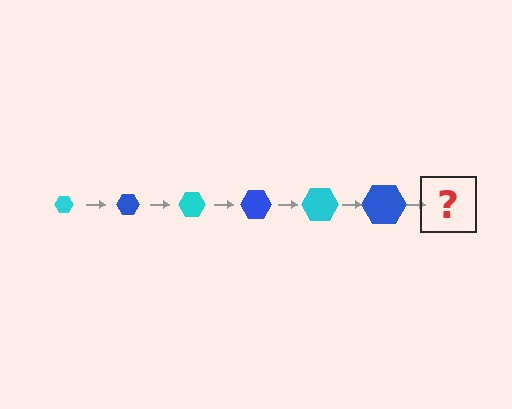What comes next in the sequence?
The next element should be a cyan hexagon, larger than the previous one.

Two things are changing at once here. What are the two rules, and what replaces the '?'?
The two rules are that the hexagon grows larger each step and the color cycles through cyan and blue. The '?' should be a cyan hexagon, larger than the previous one.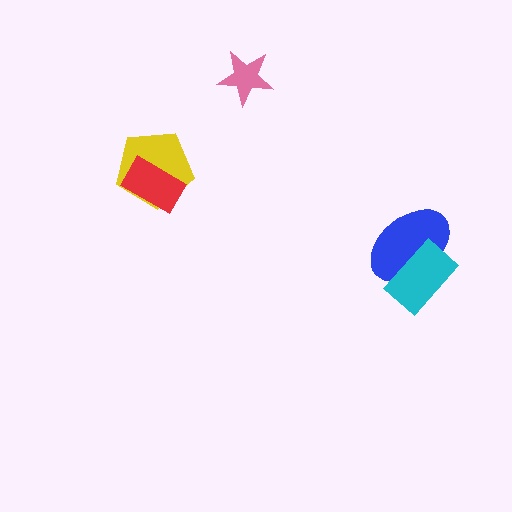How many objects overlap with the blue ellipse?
1 object overlaps with the blue ellipse.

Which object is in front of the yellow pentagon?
The red rectangle is in front of the yellow pentagon.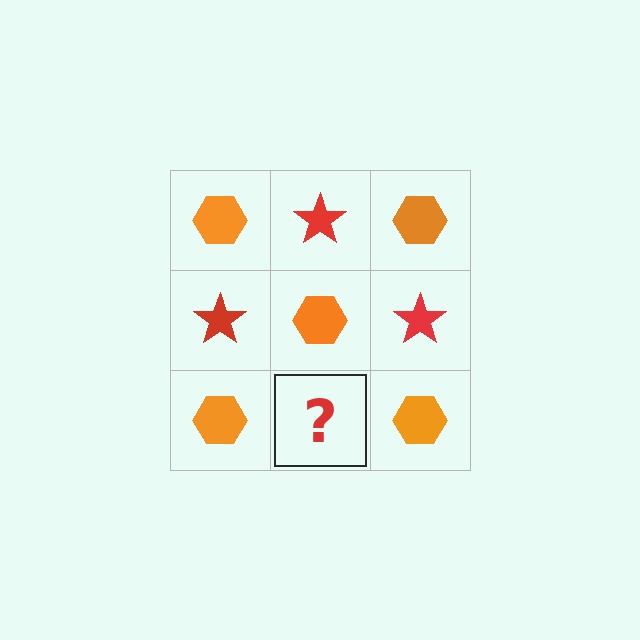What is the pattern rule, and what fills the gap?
The rule is that it alternates orange hexagon and red star in a checkerboard pattern. The gap should be filled with a red star.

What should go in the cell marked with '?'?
The missing cell should contain a red star.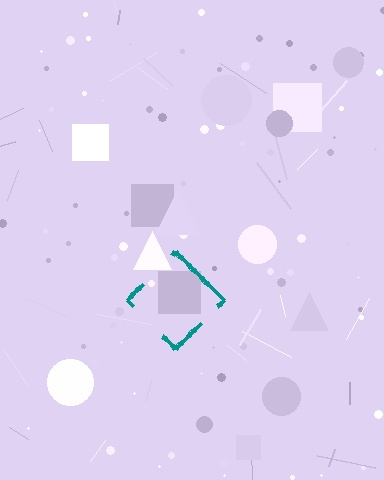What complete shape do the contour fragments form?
The contour fragments form a diamond.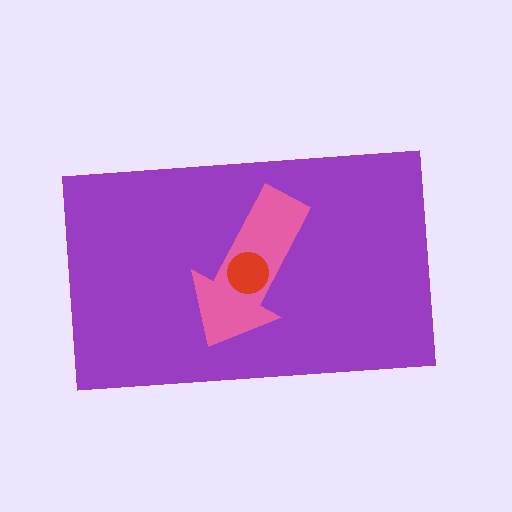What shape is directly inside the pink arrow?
The red circle.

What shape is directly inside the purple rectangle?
The pink arrow.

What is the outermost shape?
The purple rectangle.